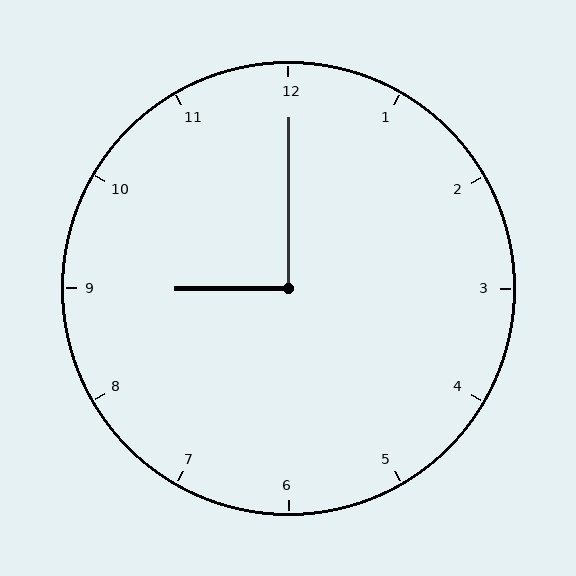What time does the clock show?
9:00.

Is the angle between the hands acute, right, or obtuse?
It is right.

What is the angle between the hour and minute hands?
Approximately 90 degrees.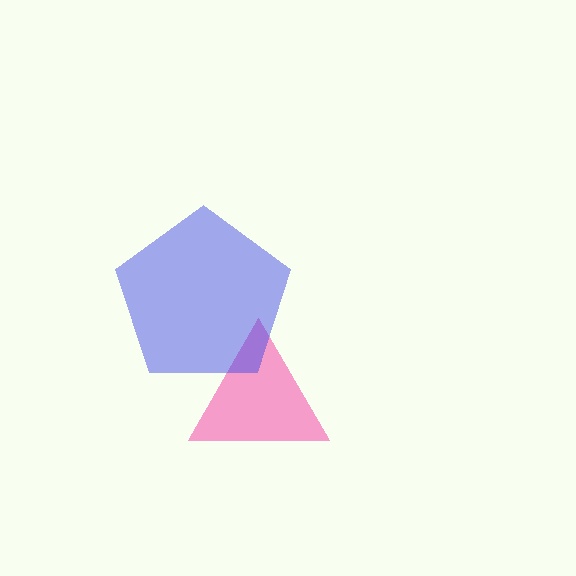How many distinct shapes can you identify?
There are 2 distinct shapes: a pink triangle, a blue pentagon.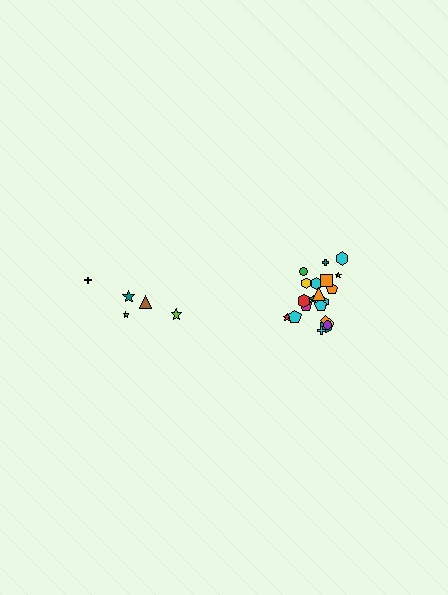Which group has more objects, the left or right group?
The right group.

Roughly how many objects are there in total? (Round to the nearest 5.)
Roughly 25 objects in total.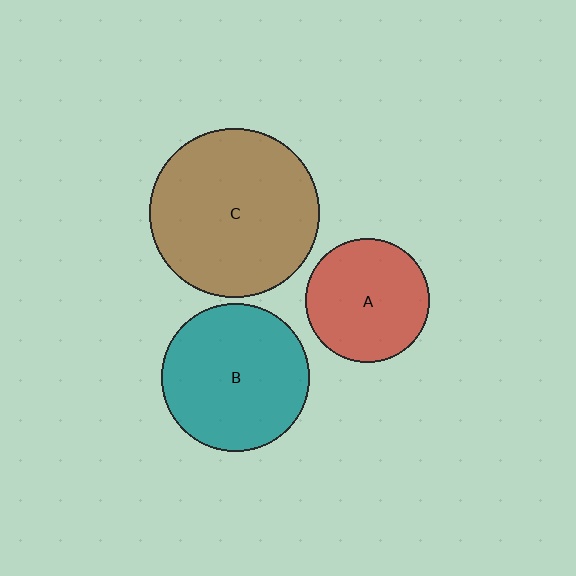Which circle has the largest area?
Circle C (brown).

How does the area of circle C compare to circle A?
Approximately 1.9 times.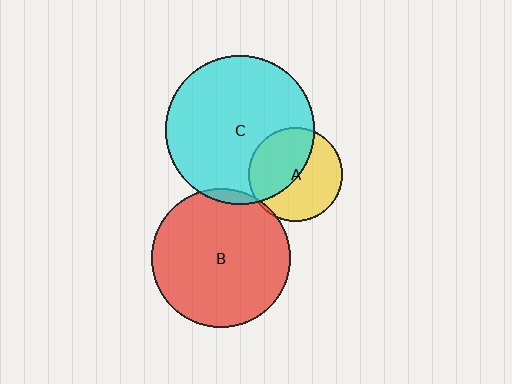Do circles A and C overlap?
Yes.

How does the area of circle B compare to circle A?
Approximately 2.2 times.